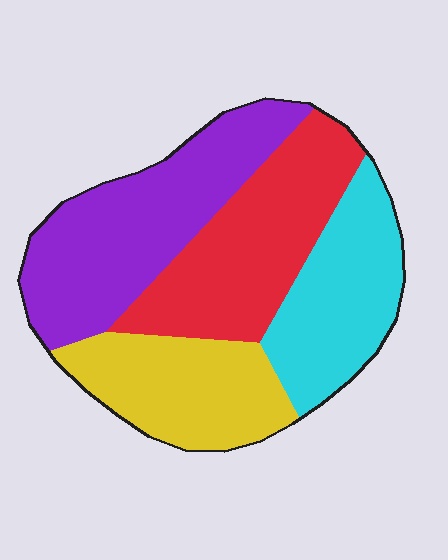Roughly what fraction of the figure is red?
Red takes up about one quarter (1/4) of the figure.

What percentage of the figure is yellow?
Yellow takes up about one fifth (1/5) of the figure.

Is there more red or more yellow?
Red.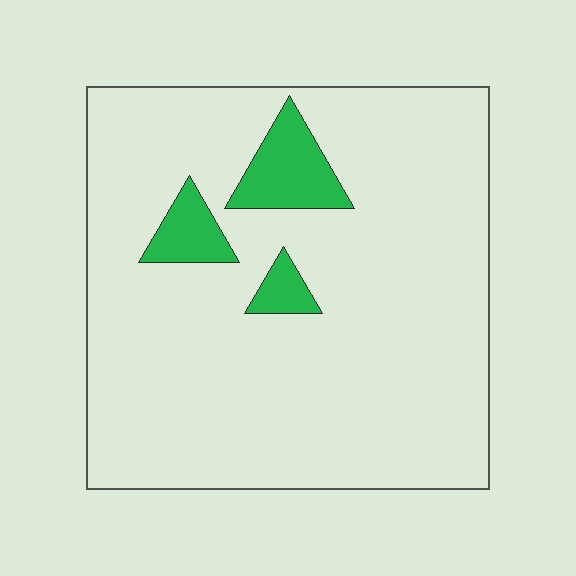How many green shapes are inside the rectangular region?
3.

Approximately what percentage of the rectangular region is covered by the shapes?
Approximately 10%.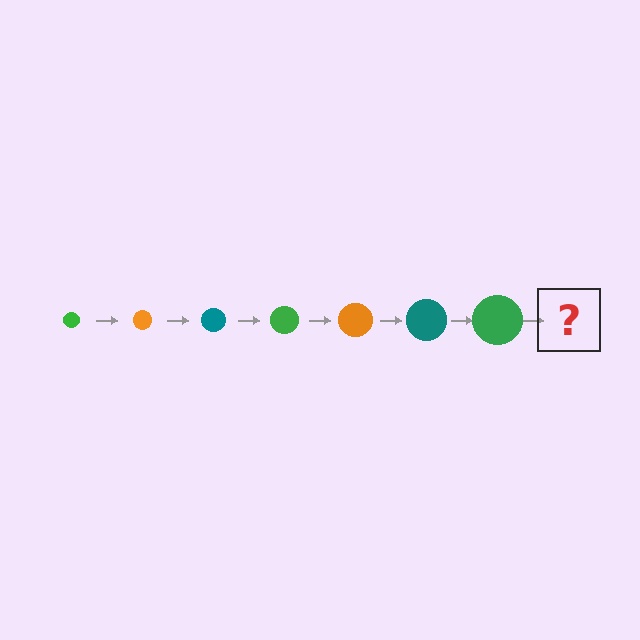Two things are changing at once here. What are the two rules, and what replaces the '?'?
The two rules are that the circle grows larger each step and the color cycles through green, orange, and teal. The '?' should be an orange circle, larger than the previous one.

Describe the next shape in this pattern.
It should be an orange circle, larger than the previous one.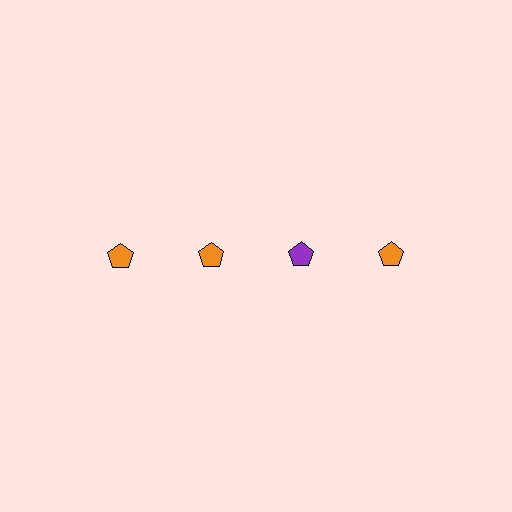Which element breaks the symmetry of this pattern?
The purple pentagon in the top row, center column breaks the symmetry. All other shapes are orange pentagons.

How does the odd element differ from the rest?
It has a different color: purple instead of orange.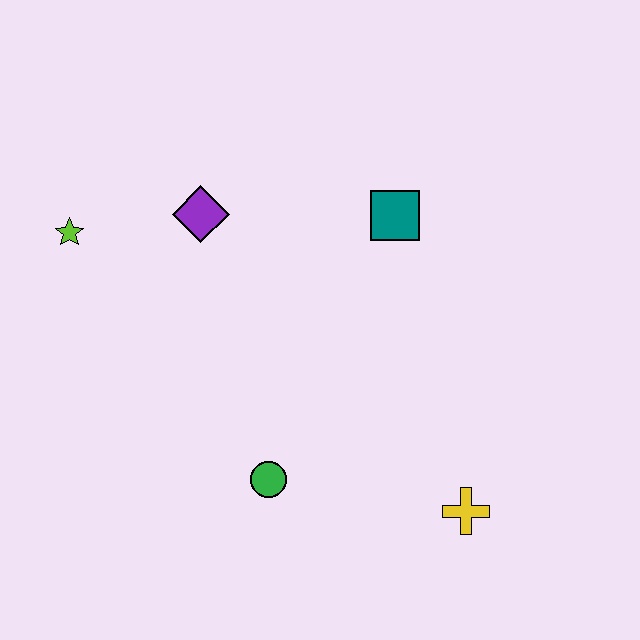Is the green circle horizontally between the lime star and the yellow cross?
Yes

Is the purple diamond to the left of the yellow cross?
Yes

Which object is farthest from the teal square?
The lime star is farthest from the teal square.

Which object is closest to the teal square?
The purple diamond is closest to the teal square.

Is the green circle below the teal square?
Yes